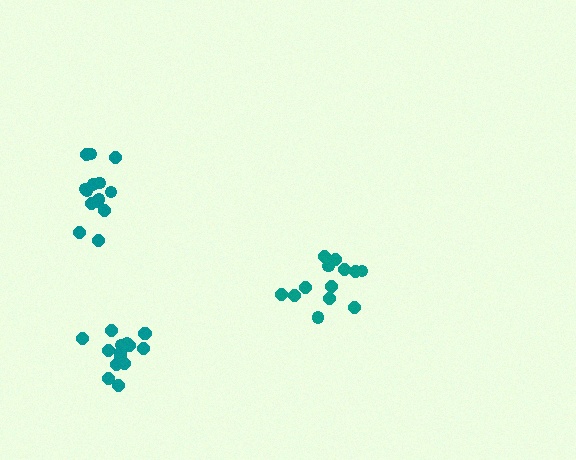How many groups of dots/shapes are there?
There are 3 groups.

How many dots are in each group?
Group 1: 14 dots, Group 2: 15 dots, Group 3: 14 dots (43 total).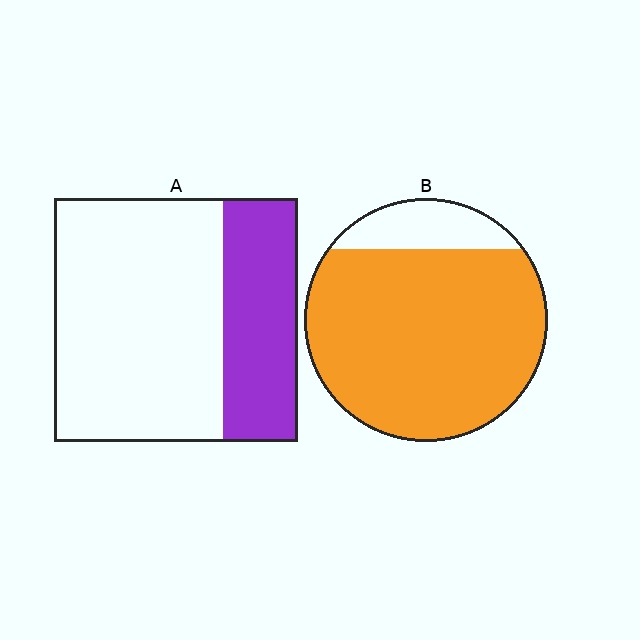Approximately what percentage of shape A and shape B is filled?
A is approximately 30% and B is approximately 85%.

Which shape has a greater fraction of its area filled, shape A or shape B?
Shape B.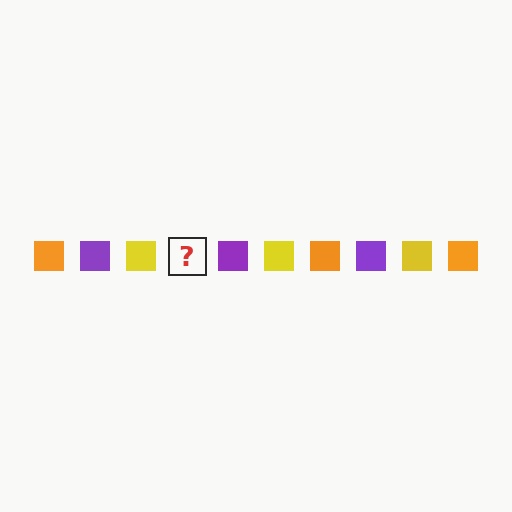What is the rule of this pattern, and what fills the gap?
The rule is that the pattern cycles through orange, purple, yellow squares. The gap should be filled with an orange square.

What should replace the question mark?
The question mark should be replaced with an orange square.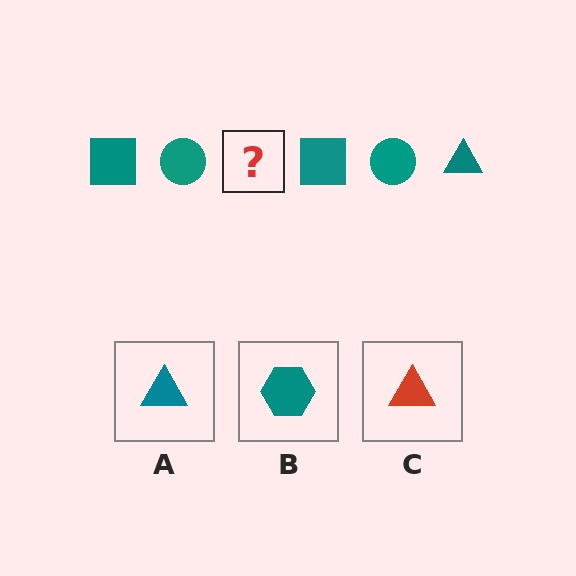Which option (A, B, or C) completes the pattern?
A.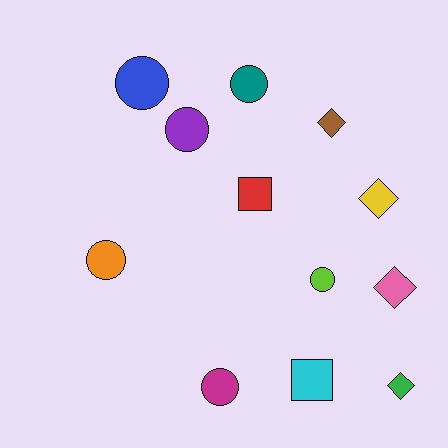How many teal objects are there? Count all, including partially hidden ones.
There is 1 teal object.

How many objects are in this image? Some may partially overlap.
There are 12 objects.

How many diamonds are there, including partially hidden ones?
There are 4 diamonds.